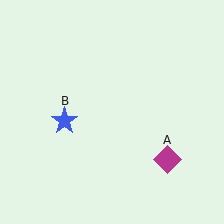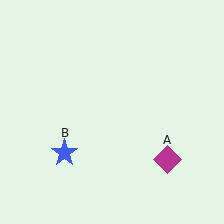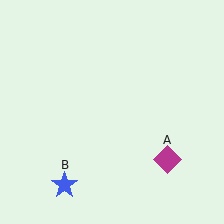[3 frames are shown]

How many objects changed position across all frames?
1 object changed position: blue star (object B).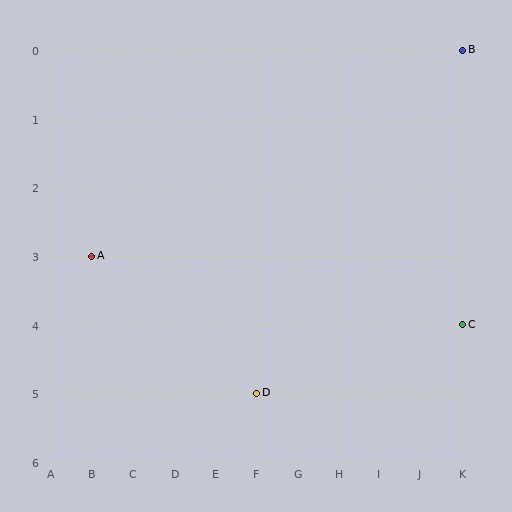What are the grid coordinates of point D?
Point D is at grid coordinates (F, 5).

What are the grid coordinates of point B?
Point B is at grid coordinates (K, 0).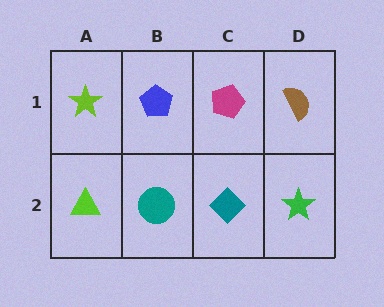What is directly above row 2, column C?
A magenta pentagon.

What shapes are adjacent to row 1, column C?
A teal diamond (row 2, column C), a blue pentagon (row 1, column B), a brown semicircle (row 1, column D).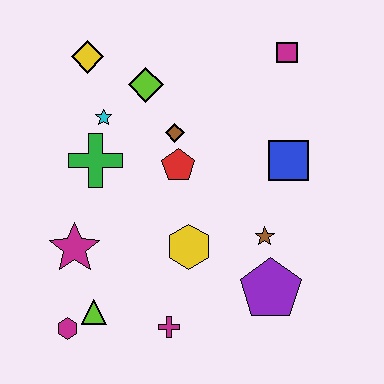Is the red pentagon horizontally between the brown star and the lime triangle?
Yes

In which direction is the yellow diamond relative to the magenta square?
The yellow diamond is to the left of the magenta square.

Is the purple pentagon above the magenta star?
No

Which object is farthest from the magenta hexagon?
The magenta square is farthest from the magenta hexagon.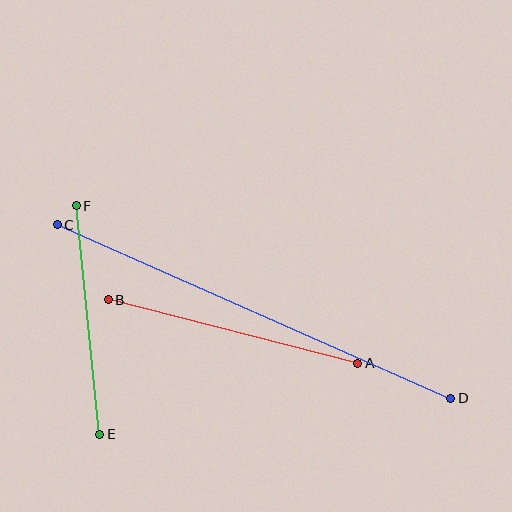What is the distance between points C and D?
The distance is approximately 430 pixels.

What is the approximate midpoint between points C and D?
The midpoint is at approximately (254, 311) pixels.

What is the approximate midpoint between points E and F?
The midpoint is at approximately (88, 320) pixels.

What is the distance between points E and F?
The distance is approximately 230 pixels.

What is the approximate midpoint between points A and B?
The midpoint is at approximately (233, 332) pixels.